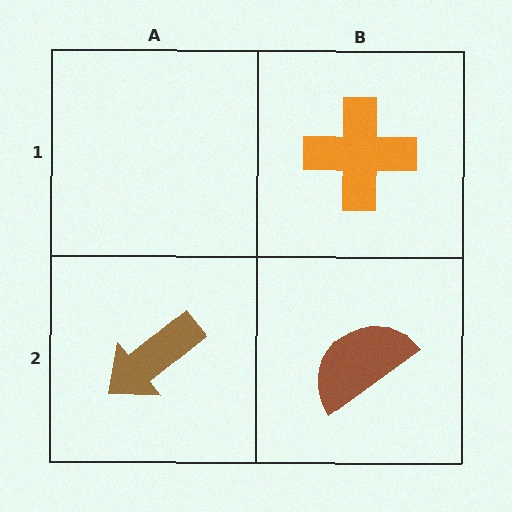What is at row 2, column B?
A brown semicircle.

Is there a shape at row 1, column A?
No, that cell is empty.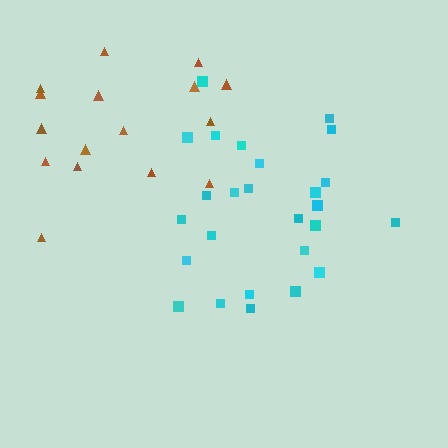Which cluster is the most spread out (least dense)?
Brown.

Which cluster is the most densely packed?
Cyan.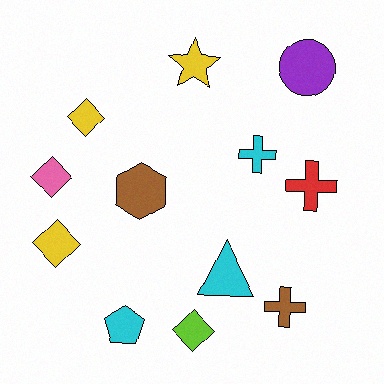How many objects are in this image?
There are 12 objects.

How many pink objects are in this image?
There is 1 pink object.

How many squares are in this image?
There are no squares.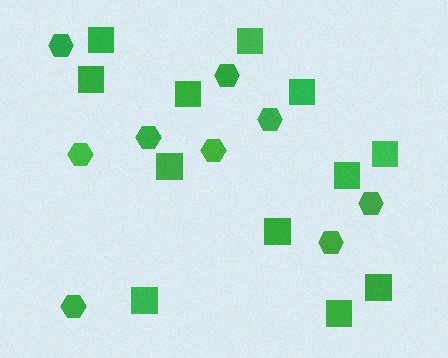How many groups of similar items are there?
There are 2 groups: one group of hexagons (9) and one group of squares (12).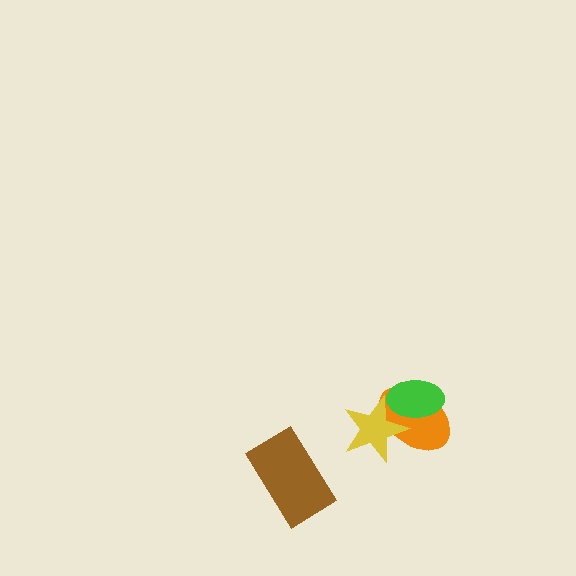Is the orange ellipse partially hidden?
Yes, it is partially covered by another shape.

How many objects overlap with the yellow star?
2 objects overlap with the yellow star.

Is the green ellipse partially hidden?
Yes, it is partially covered by another shape.